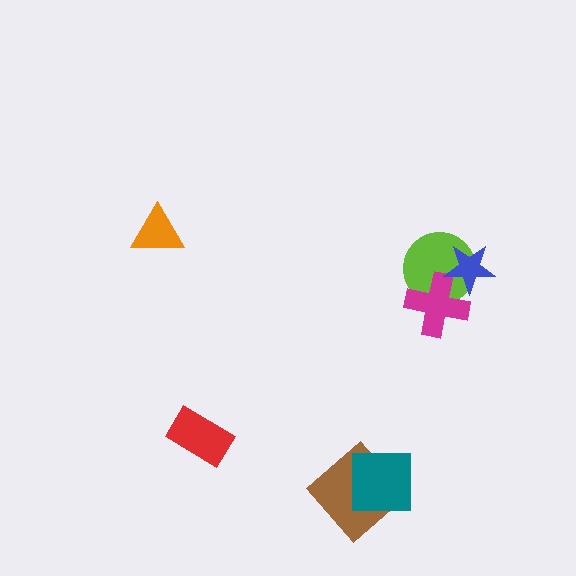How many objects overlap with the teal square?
1 object overlaps with the teal square.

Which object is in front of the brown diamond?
The teal square is in front of the brown diamond.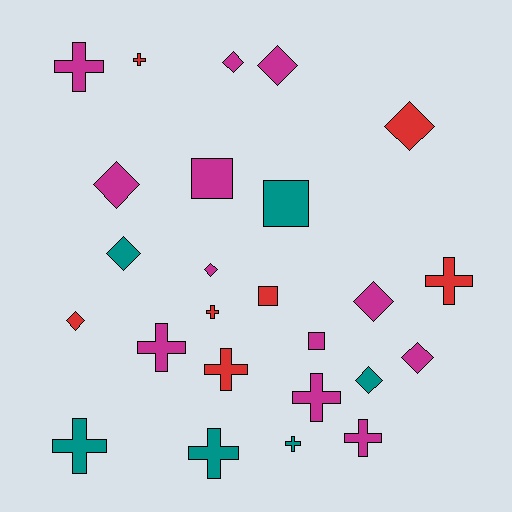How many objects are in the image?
There are 25 objects.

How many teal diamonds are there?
There are 2 teal diamonds.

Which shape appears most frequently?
Cross, with 11 objects.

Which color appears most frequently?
Magenta, with 12 objects.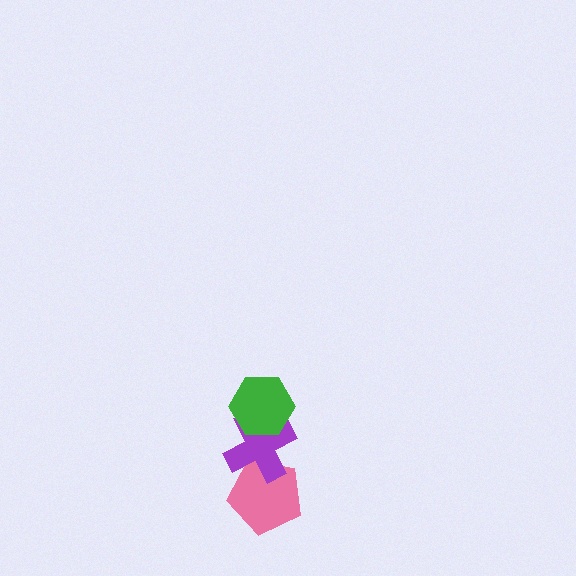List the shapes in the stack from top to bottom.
From top to bottom: the green hexagon, the purple cross, the pink pentagon.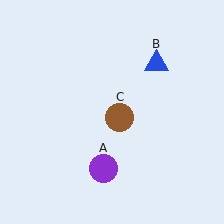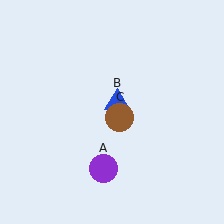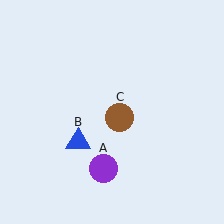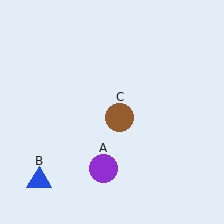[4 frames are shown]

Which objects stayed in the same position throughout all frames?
Purple circle (object A) and brown circle (object C) remained stationary.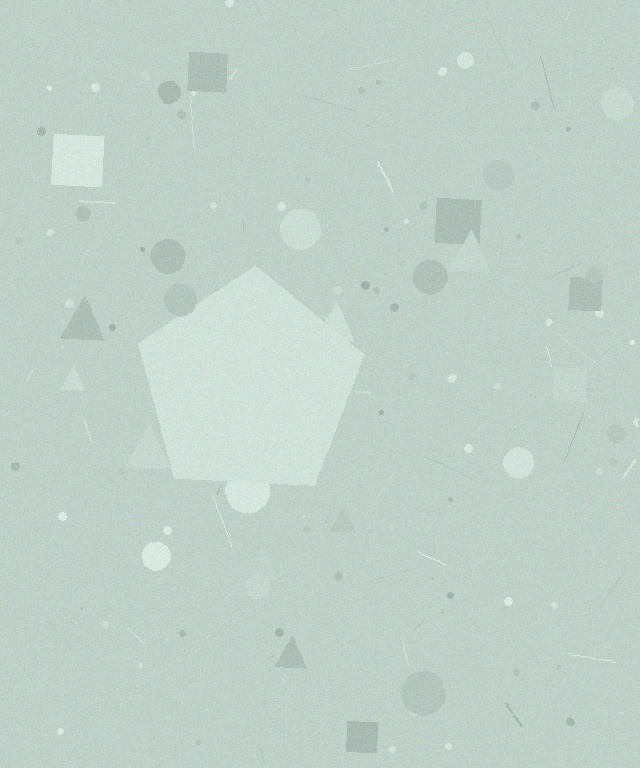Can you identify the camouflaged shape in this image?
The camouflaged shape is a pentagon.